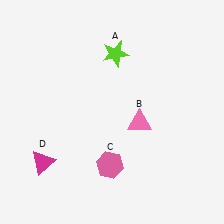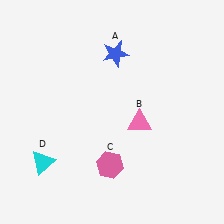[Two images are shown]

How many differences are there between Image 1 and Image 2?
There are 2 differences between the two images.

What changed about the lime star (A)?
In Image 1, A is lime. In Image 2, it changed to blue.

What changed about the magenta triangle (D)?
In Image 1, D is magenta. In Image 2, it changed to cyan.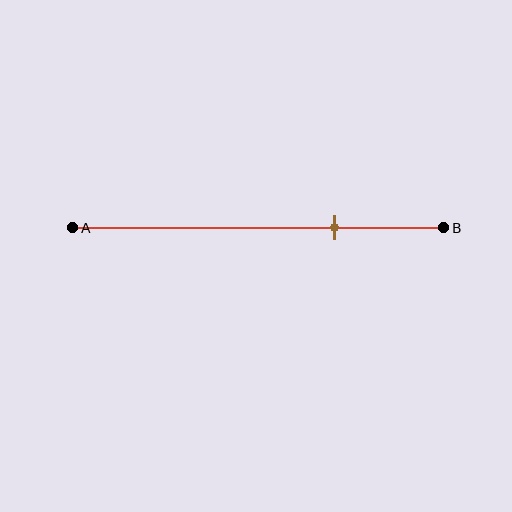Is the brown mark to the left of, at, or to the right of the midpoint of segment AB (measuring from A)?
The brown mark is to the right of the midpoint of segment AB.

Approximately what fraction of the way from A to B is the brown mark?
The brown mark is approximately 70% of the way from A to B.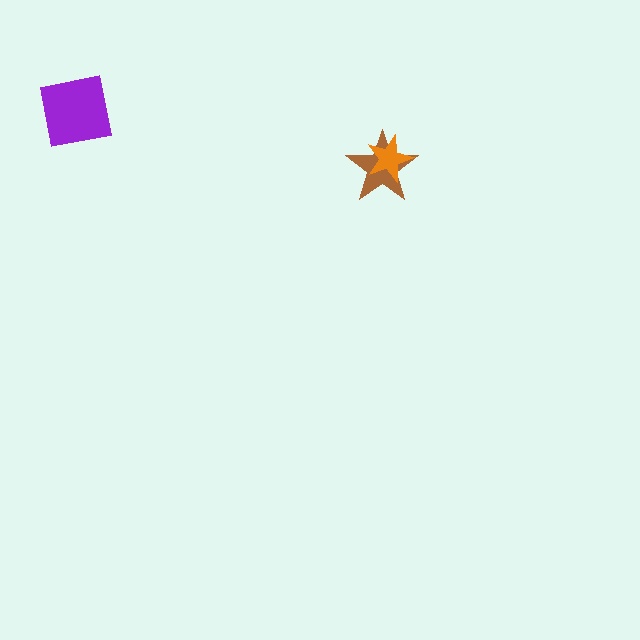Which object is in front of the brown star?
The orange star is in front of the brown star.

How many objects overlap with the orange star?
1 object overlaps with the orange star.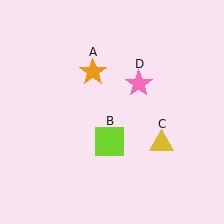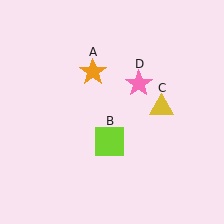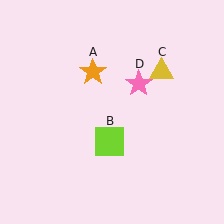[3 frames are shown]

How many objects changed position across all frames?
1 object changed position: yellow triangle (object C).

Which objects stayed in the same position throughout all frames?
Orange star (object A) and lime square (object B) and pink star (object D) remained stationary.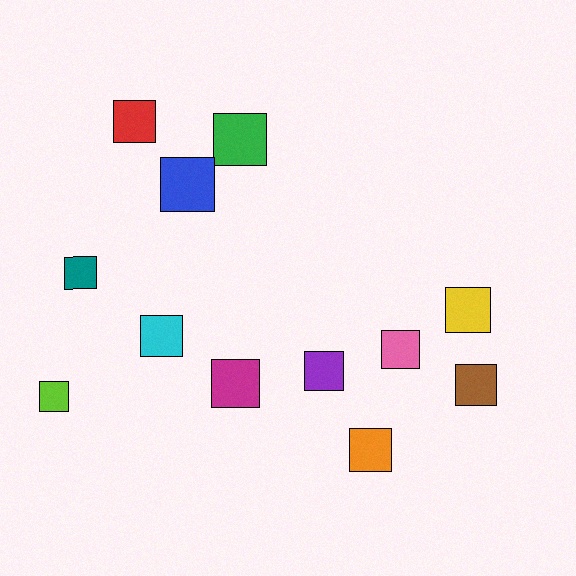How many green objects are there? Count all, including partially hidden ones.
There is 1 green object.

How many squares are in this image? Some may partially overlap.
There are 12 squares.